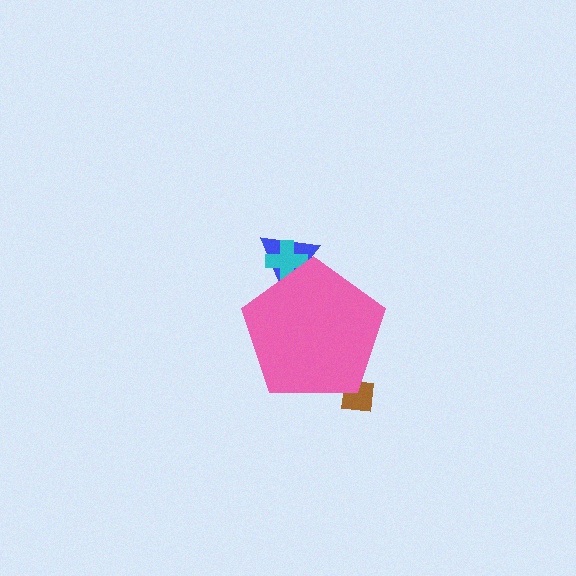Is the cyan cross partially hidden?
Yes, the cyan cross is partially hidden behind the pink pentagon.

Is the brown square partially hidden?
Yes, the brown square is partially hidden behind the pink pentagon.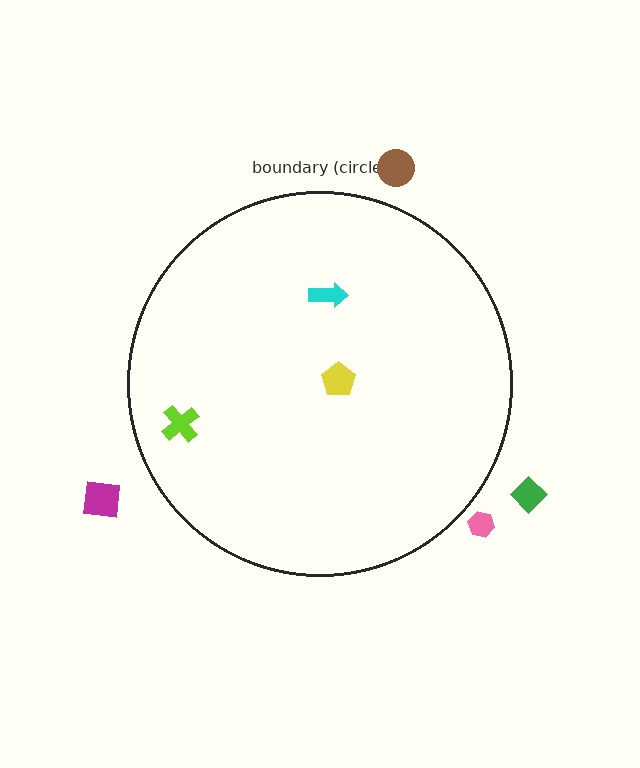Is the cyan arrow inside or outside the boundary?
Inside.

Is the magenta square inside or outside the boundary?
Outside.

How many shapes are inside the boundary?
3 inside, 4 outside.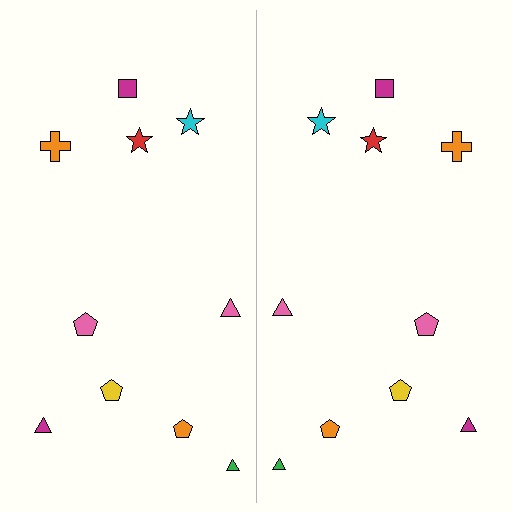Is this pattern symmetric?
Yes, this pattern has bilateral (reflection) symmetry.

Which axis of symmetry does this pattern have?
The pattern has a vertical axis of symmetry running through the center of the image.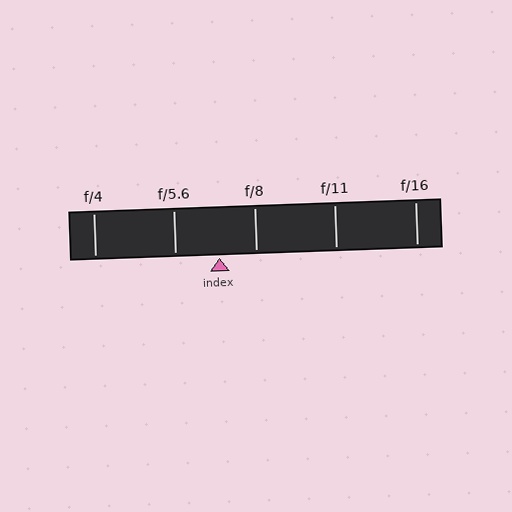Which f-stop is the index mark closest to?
The index mark is closest to f/8.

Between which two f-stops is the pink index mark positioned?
The index mark is between f/5.6 and f/8.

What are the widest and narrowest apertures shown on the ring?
The widest aperture shown is f/4 and the narrowest is f/16.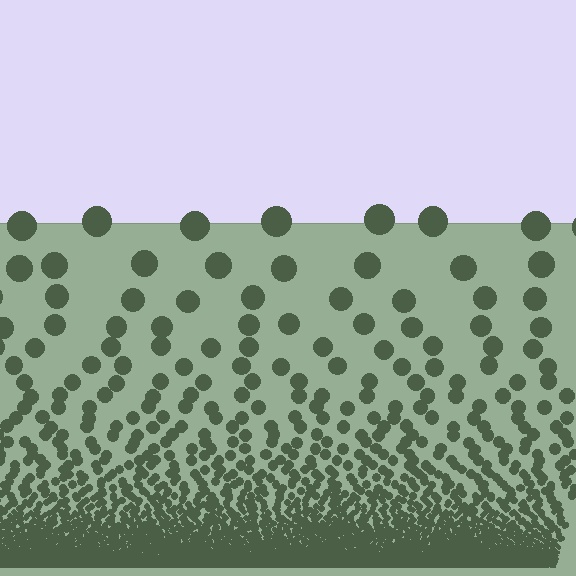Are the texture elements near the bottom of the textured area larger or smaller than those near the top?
Smaller. The gradient is inverted — elements near the bottom are smaller and denser.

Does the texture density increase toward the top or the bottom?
Density increases toward the bottom.